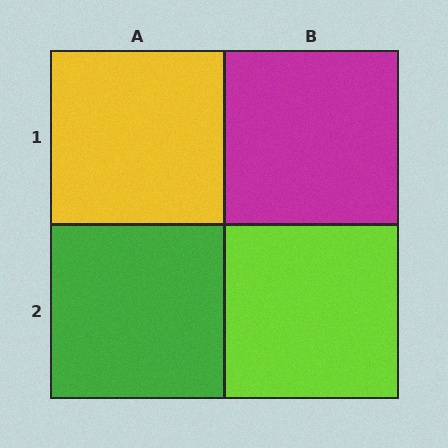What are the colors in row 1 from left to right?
Yellow, magenta.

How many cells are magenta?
1 cell is magenta.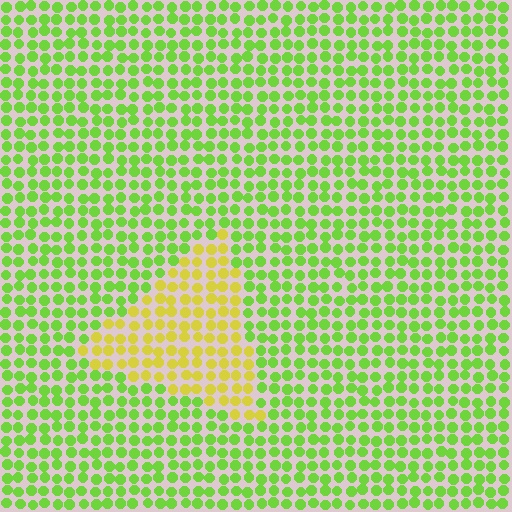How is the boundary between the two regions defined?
The boundary is defined purely by a slight shift in hue (about 43 degrees). Spacing, size, and orientation are identical on both sides.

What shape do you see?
I see a triangle.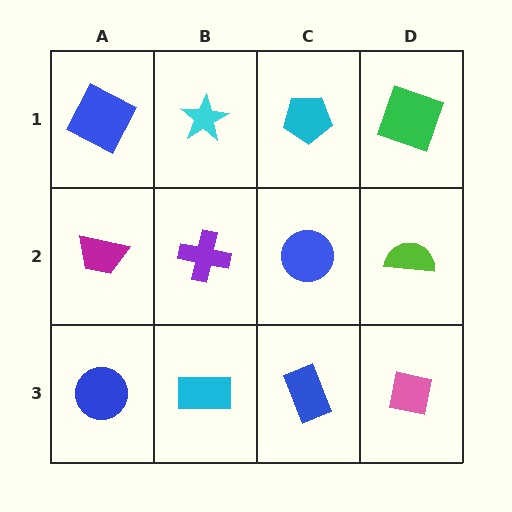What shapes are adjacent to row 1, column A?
A magenta trapezoid (row 2, column A), a cyan star (row 1, column B).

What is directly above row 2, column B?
A cyan star.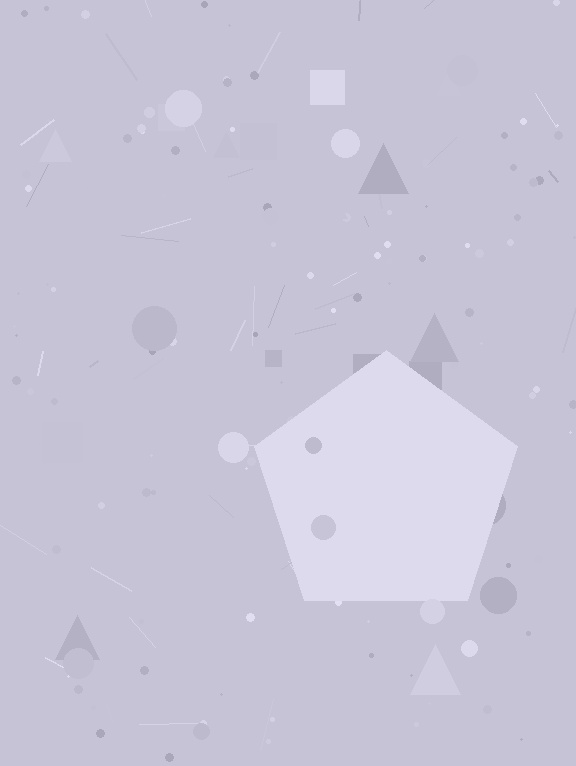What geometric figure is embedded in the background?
A pentagon is embedded in the background.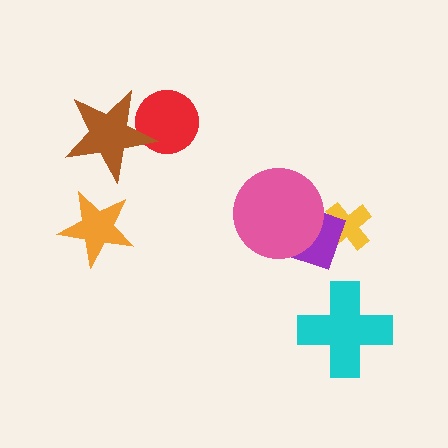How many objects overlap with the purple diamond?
2 objects overlap with the purple diamond.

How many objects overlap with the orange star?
0 objects overlap with the orange star.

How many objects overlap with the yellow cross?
1 object overlaps with the yellow cross.